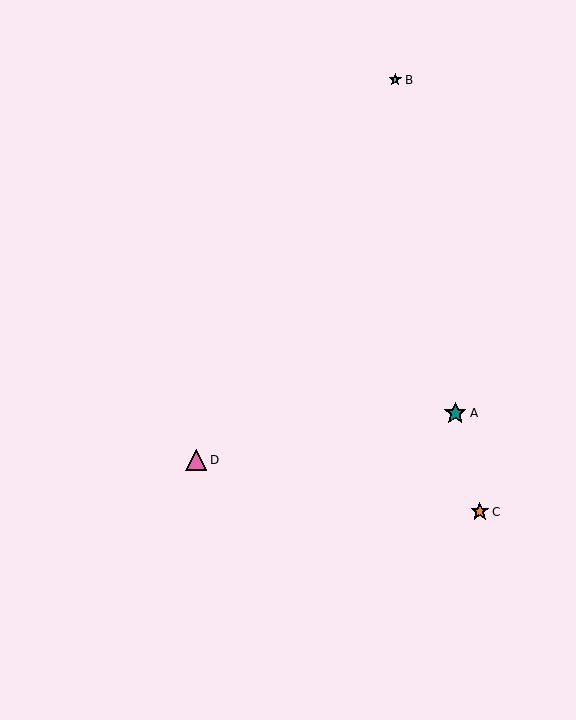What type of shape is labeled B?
Shape B is a cyan star.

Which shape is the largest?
The teal star (labeled A) is the largest.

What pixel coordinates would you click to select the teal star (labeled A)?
Click at (455, 413) to select the teal star A.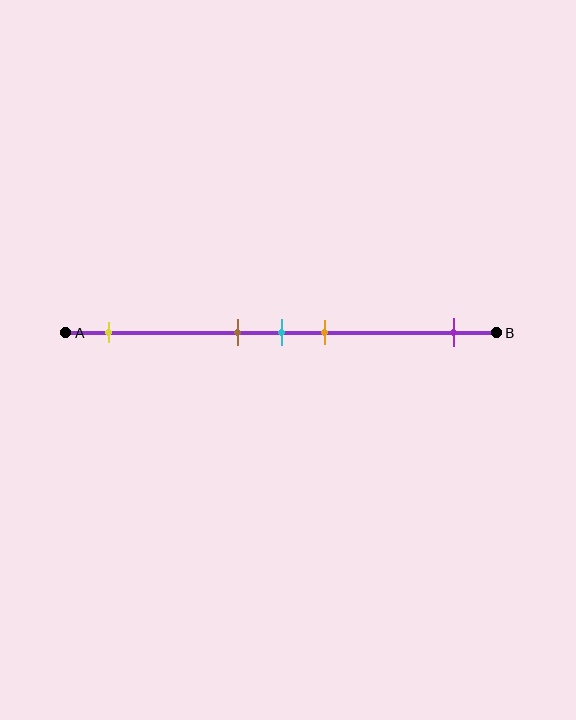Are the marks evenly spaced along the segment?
No, the marks are not evenly spaced.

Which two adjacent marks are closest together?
The brown and cyan marks are the closest adjacent pair.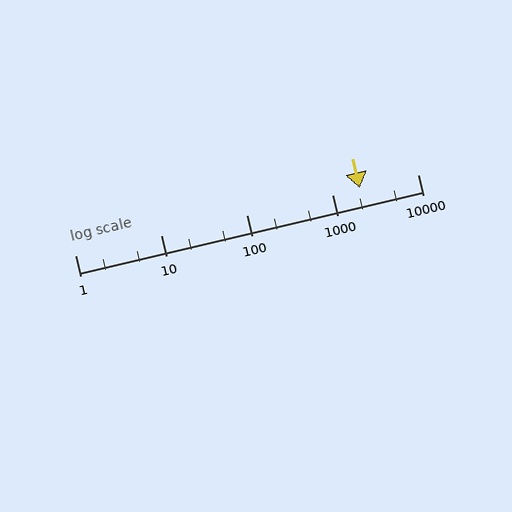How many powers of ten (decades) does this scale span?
The scale spans 4 decades, from 1 to 10000.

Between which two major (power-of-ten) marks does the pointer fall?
The pointer is between 1000 and 10000.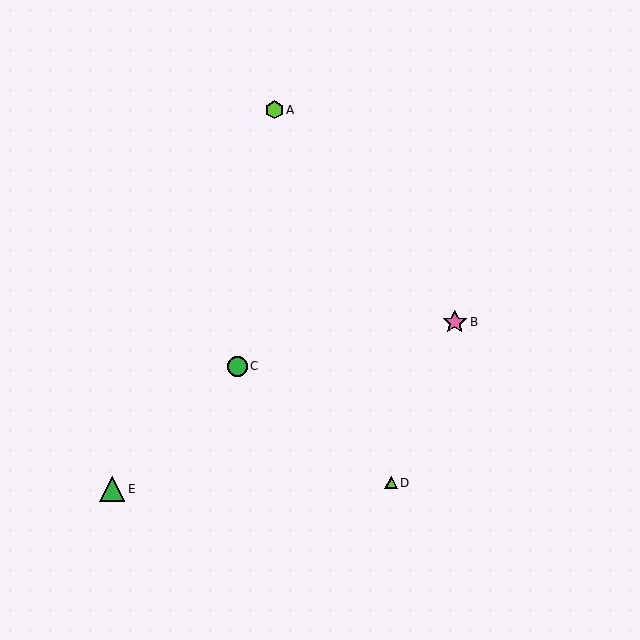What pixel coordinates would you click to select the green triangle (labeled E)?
Click at (112, 489) to select the green triangle E.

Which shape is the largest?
The green triangle (labeled E) is the largest.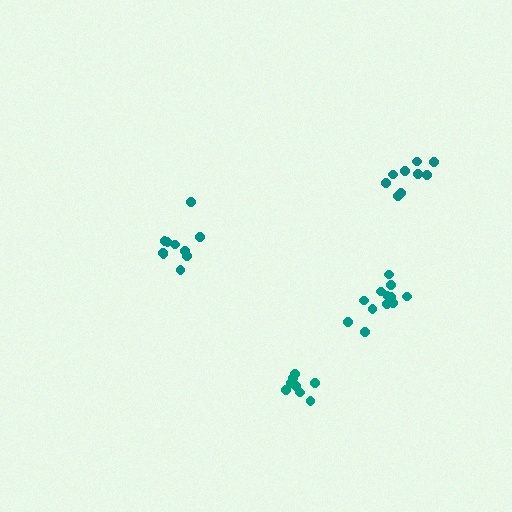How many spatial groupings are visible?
There are 4 spatial groupings.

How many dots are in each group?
Group 1: 10 dots, Group 2: 13 dots, Group 3: 8 dots, Group 4: 9 dots (40 total).